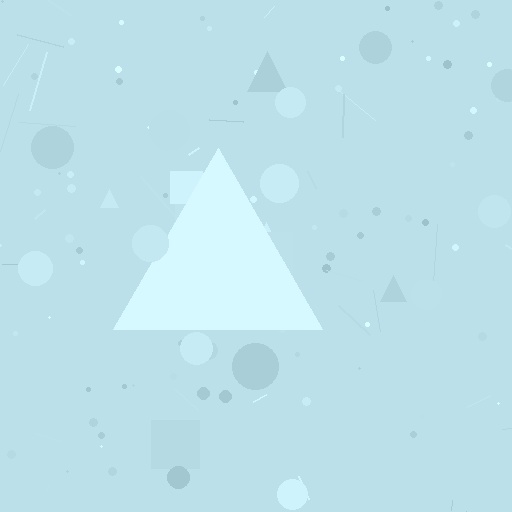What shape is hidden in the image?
A triangle is hidden in the image.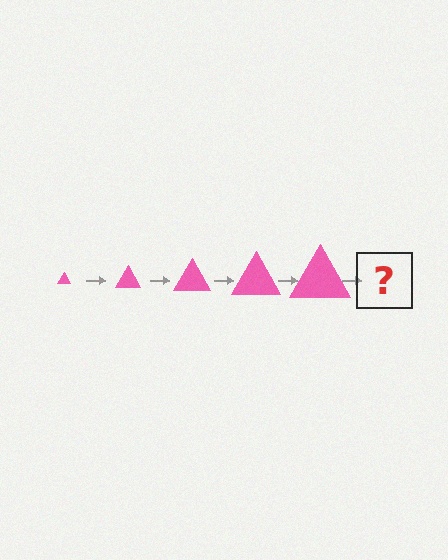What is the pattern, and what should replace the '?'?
The pattern is that the triangle gets progressively larger each step. The '?' should be a pink triangle, larger than the previous one.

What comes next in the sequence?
The next element should be a pink triangle, larger than the previous one.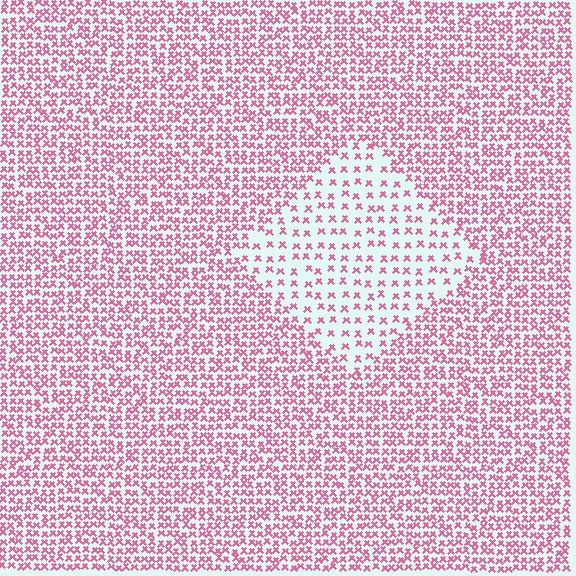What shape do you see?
I see a diamond.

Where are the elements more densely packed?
The elements are more densely packed outside the diamond boundary.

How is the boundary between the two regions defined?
The boundary is defined by a change in element density (approximately 2.3x ratio). All elements are the same color, size, and shape.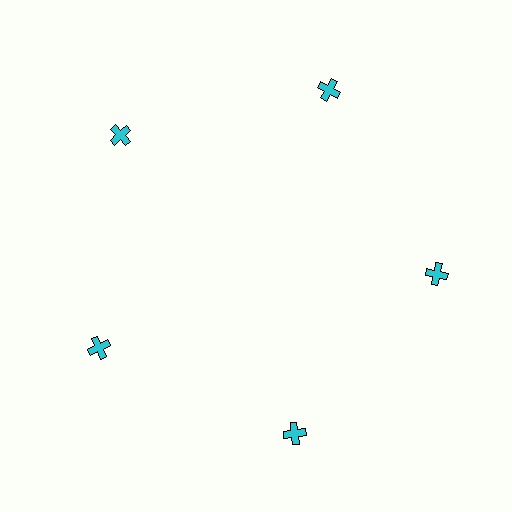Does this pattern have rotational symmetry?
Yes, this pattern has 5-fold rotational symmetry. It looks the same after rotating 72 degrees around the center.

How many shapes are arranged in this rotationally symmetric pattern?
There are 5 shapes, arranged in 5 groups of 1.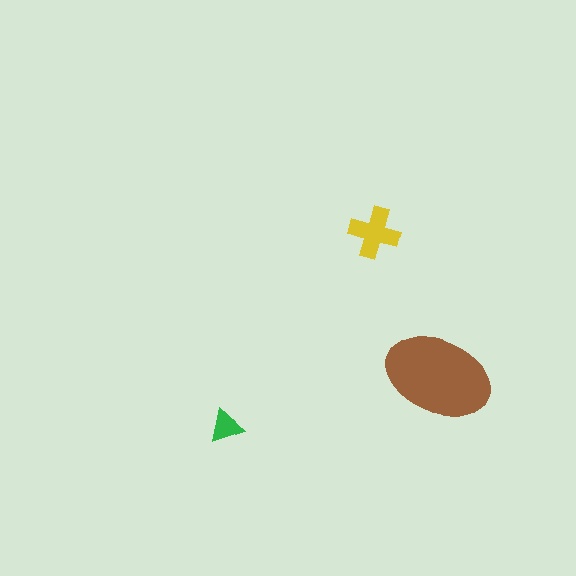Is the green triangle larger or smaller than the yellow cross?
Smaller.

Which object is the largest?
The brown ellipse.